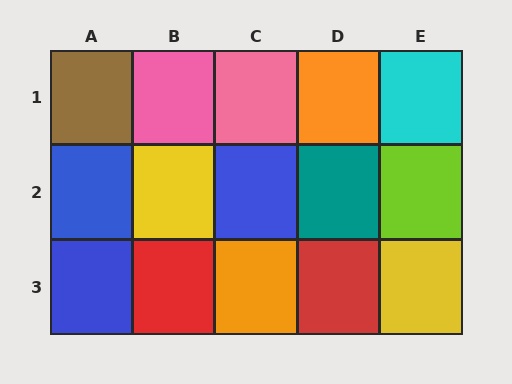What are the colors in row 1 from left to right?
Brown, pink, pink, orange, cyan.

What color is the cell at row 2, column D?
Teal.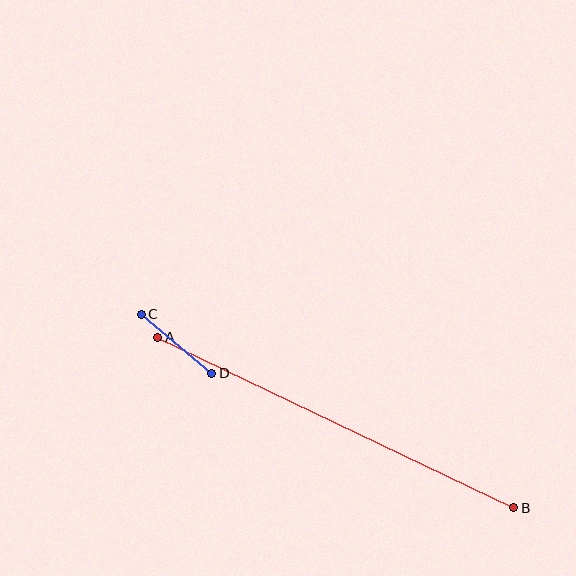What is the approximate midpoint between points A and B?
The midpoint is at approximately (336, 422) pixels.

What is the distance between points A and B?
The distance is approximately 394 pixels.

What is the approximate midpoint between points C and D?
The midpoint is at approximately (176, 344) pixels.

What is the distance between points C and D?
The distance is approximately 92 pixels.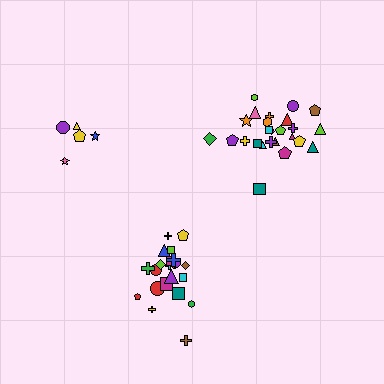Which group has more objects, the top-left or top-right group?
The top-right group.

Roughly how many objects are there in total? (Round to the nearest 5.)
Roughly 50 objects in total.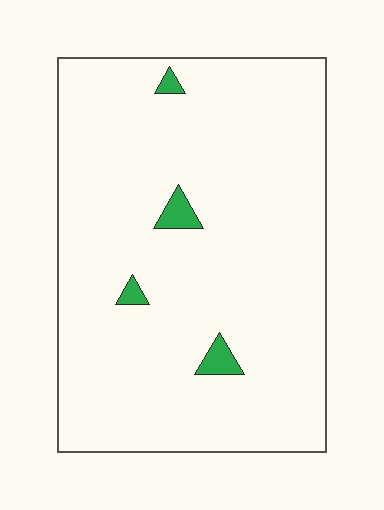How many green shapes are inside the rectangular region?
4.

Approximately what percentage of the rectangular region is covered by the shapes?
Approximately 5%.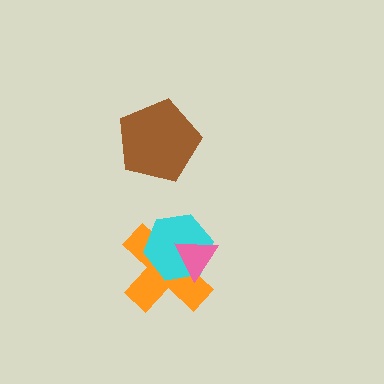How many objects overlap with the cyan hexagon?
2 objects overlap with the cyan hexagon.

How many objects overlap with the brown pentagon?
0 objects overlap with the brown pentagon.